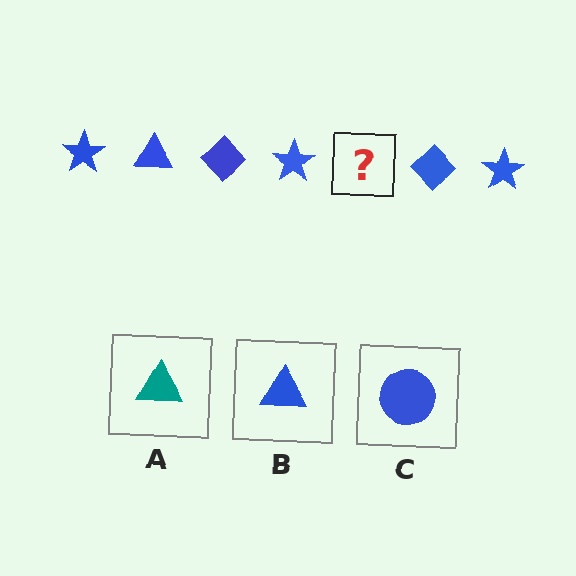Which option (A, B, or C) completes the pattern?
B.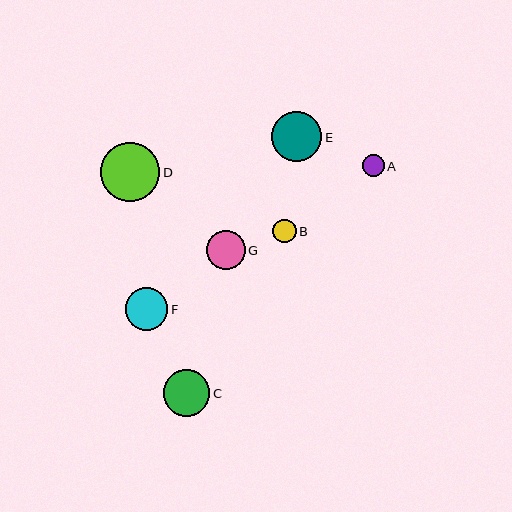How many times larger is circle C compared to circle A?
Circle C is approximately 2.2 times the size of circle A.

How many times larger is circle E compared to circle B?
Circle E is approximately 2.1 times the size of circle B.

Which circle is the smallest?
Circle A is the smallest with a size of approximately 22 pixels.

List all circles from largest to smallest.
From largest to smallest: D, E, C, F, G, B, A.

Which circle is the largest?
Circle D is the largest with a size of approximately 59 pixels.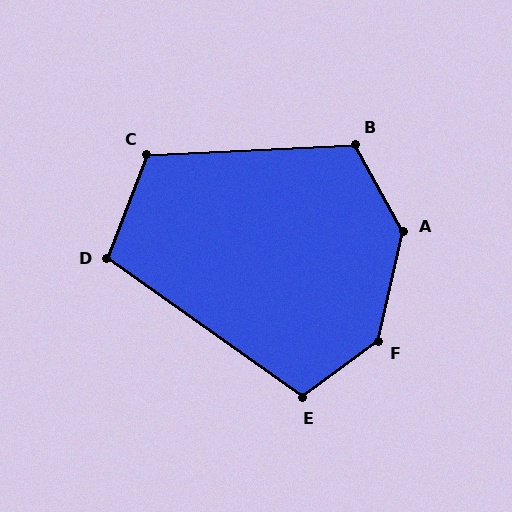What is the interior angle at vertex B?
Approximately 116 degrees (obtuse).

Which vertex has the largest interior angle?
F, at approximately 139 degrees.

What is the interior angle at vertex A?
Approximately 138 degrees (obtuse).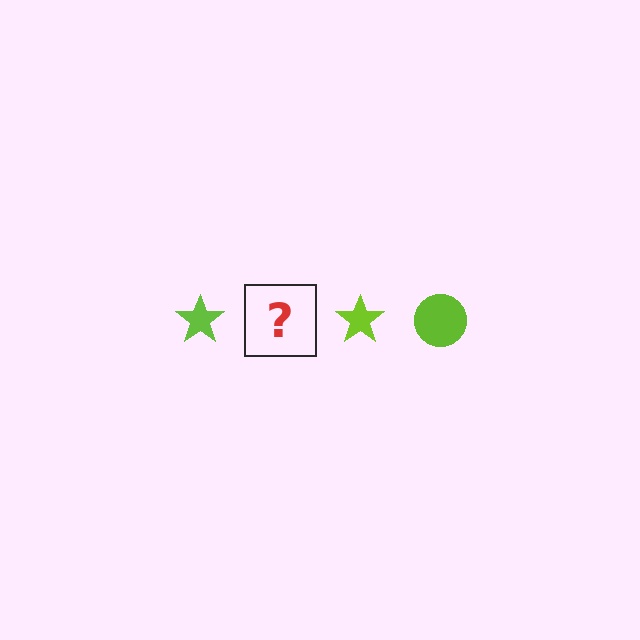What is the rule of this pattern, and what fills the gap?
The rule is that the pattern cycles through star, circle shapes in lime. The gap should be filled with a lime circle.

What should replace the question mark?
The question mark should be replaced with a lime circle.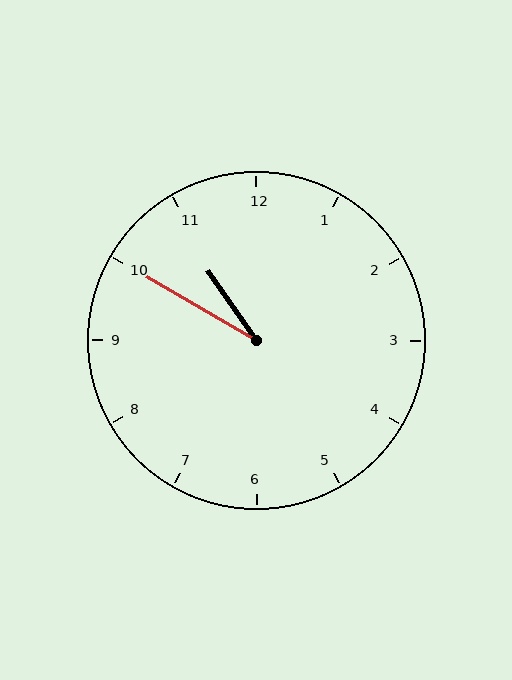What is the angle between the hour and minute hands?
Approximately 25 degrees.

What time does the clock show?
10:50.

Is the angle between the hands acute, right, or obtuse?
It is acute.